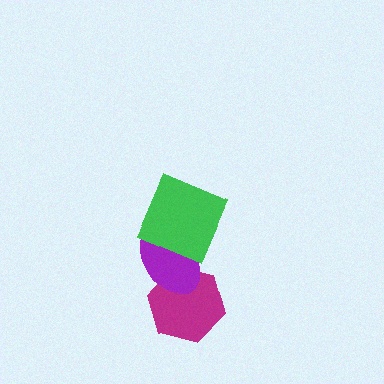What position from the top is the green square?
The green square is 1st from the top.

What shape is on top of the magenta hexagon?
The purple ellipse is on top of the magenta hexagon.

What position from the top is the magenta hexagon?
The magenta hexagon is 3rd from the top.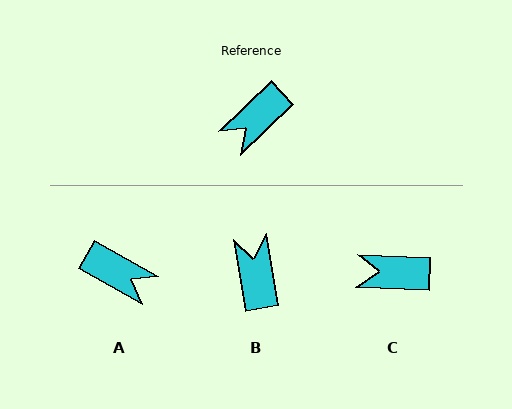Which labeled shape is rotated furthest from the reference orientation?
B, about 124 degrees away.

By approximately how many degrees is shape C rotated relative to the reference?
Approximately 46 degrees clockwise.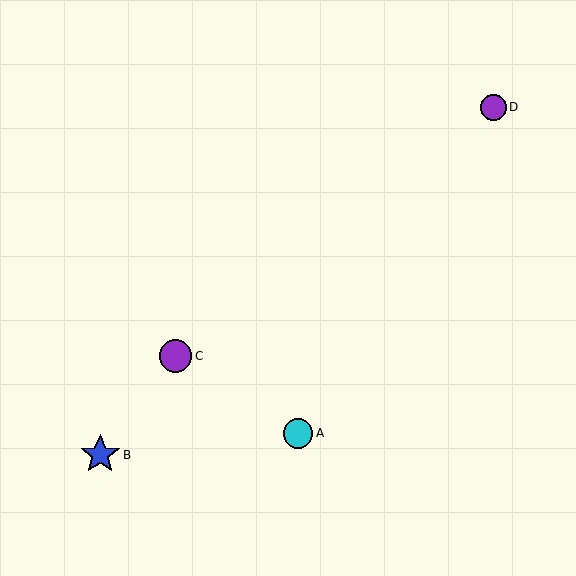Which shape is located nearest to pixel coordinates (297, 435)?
The cyan circle (labeled A) at (298, 433) is nearest to that location.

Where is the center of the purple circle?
The center of the purple circle is at (493, 107).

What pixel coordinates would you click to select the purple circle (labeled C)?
Click at (175, 356) to select the purple circle C.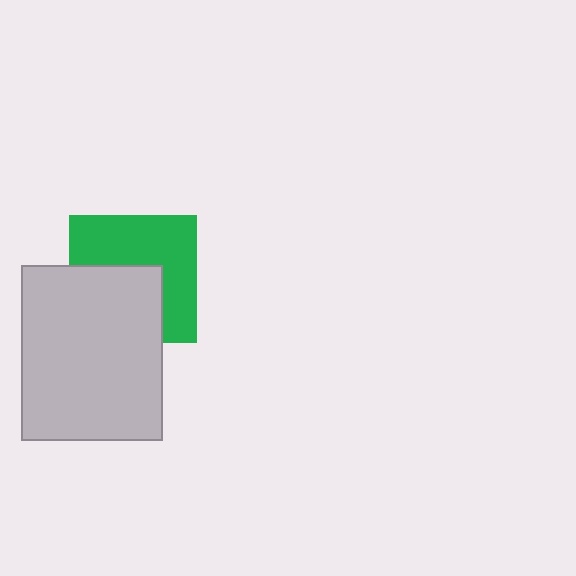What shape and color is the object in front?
The object in front is a light gray rectangle.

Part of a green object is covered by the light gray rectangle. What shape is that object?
It is a square.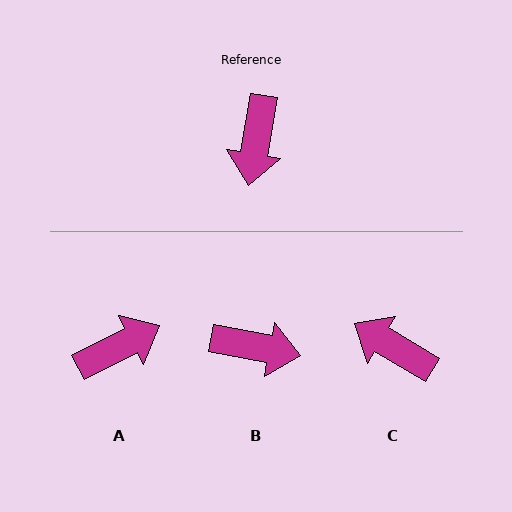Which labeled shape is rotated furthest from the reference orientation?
A, about 127 degrees away.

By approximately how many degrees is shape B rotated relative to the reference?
Approximately 88 degrees counter-clockwise.